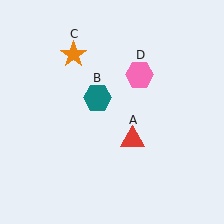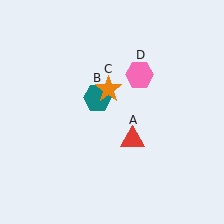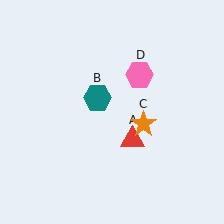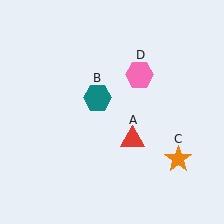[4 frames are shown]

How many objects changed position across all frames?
1 object changed position: orange star (object C).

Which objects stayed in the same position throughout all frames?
Red triangle (object A) and teal hexagon (object B) and pink hexagon (object D) remained stationary.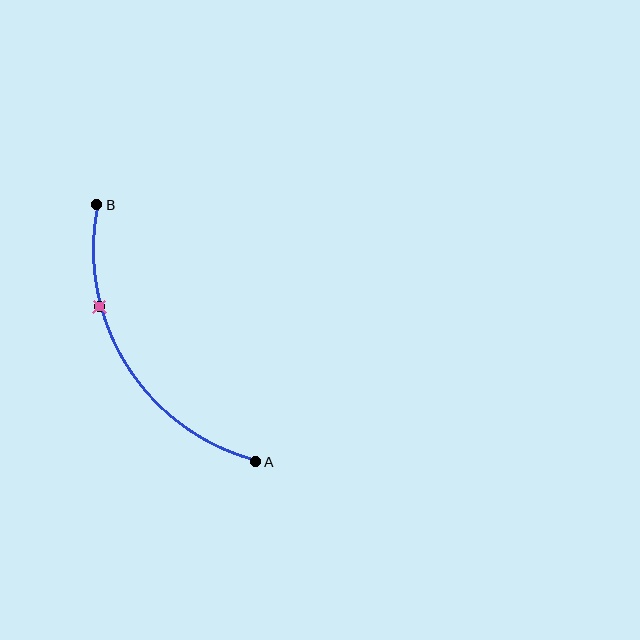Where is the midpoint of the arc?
The arc midpoint is the point on the curve farthest from the straight line joining A and B. It sits to the left of that line.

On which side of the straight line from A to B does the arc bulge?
The arc bulges to the left of the straight line connecting A and B.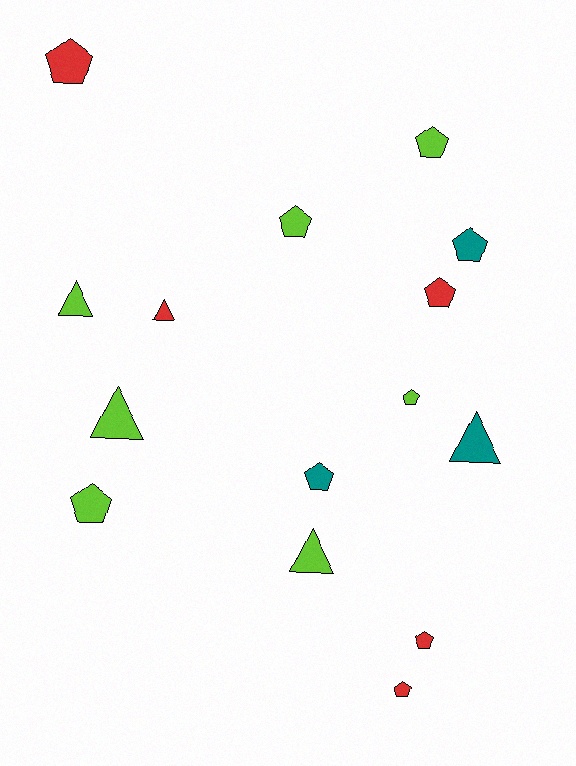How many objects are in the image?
There are 15 objects.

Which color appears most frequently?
Lime, with 7 objects.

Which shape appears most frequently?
Pentagon, with 10 objects.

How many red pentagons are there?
There are 4 red pentagons.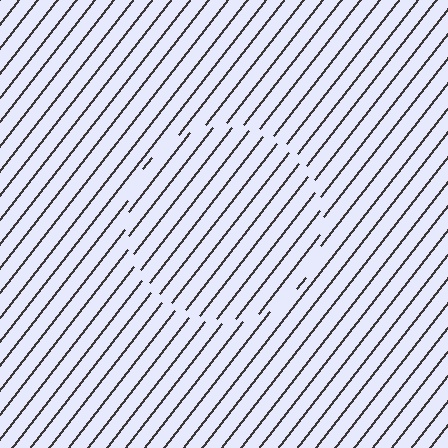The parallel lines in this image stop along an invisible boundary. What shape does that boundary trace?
An illusory circle. The interior of the shape contains the same grating, shifted by half a period — the contour is defined by the phase discontinuity where line-ends from the inner and outer gratings abut.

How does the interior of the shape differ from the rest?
The interior of the shape contains the same grating, shifted by half a period — the contour is defined by the phase discontinuity where line-ends from the inner and outer gratings abut.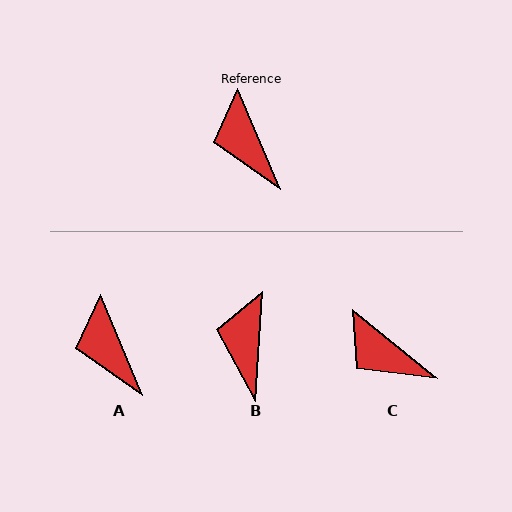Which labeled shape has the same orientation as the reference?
A.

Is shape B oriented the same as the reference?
No, it is off by about 26 degrees.